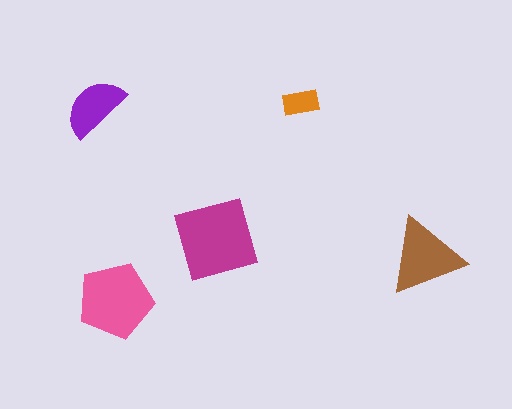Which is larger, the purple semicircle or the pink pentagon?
The pink pentagon.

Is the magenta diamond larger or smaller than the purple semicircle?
Larger.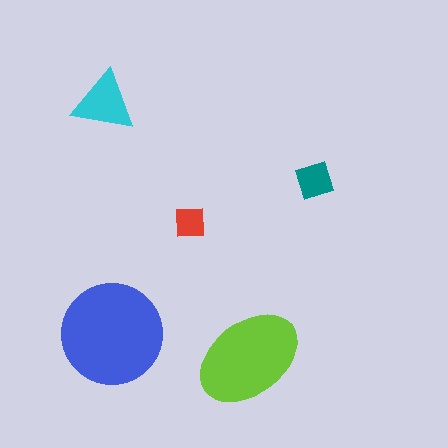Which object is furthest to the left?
The cyan triangle is leftmost.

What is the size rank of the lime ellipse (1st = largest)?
2nd.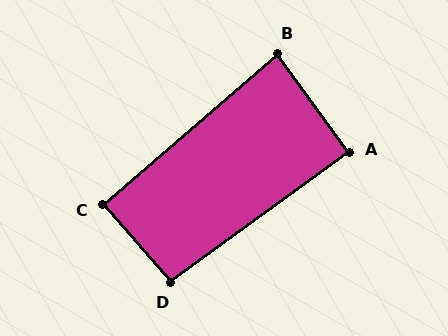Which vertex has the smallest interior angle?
B, at approximately 85 degrees.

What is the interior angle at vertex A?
Approximately 90 degrees (approximately right).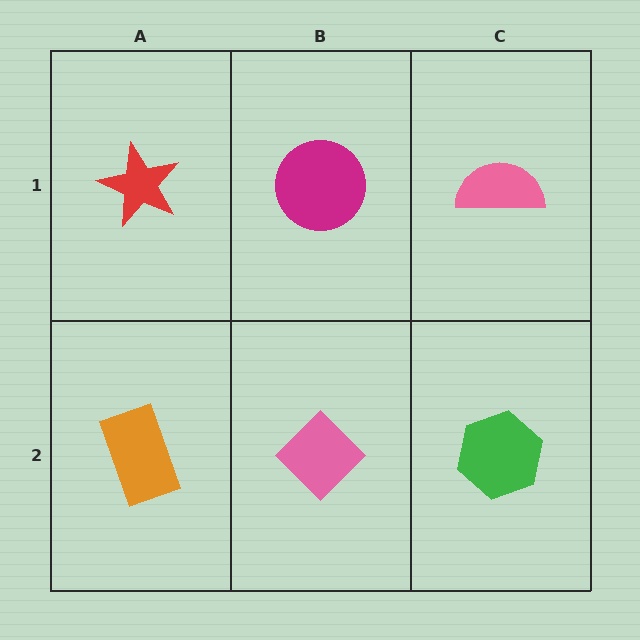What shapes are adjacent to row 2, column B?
A magenta circle (row 1, column B), an orange rectangle (row 2, column A), a green hexagon (row 2, column C).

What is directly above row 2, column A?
A red star.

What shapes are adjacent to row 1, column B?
A pink diamond (row 2, column B), a red star (row 1, column A), a pink semicircle (row 1, column C).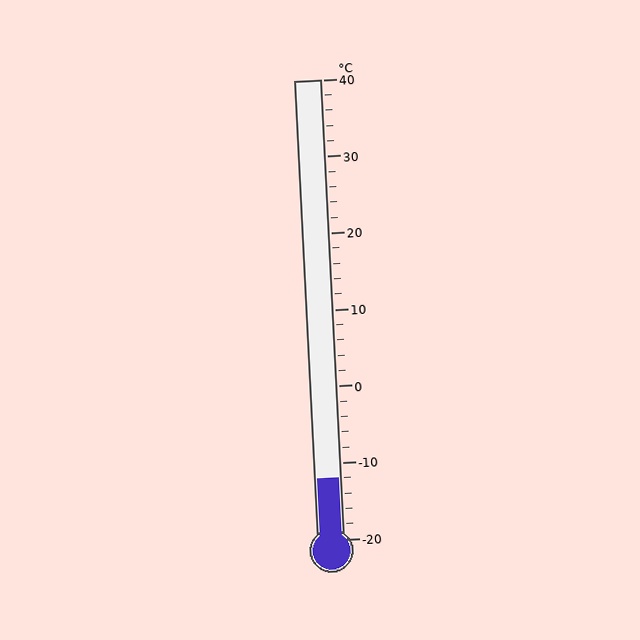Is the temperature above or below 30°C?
The temperature is below 30°C.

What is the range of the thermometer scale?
The thermometer scale ranges from -20°C to 40°C.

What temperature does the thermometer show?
The thermometer shows approximately -12°C.